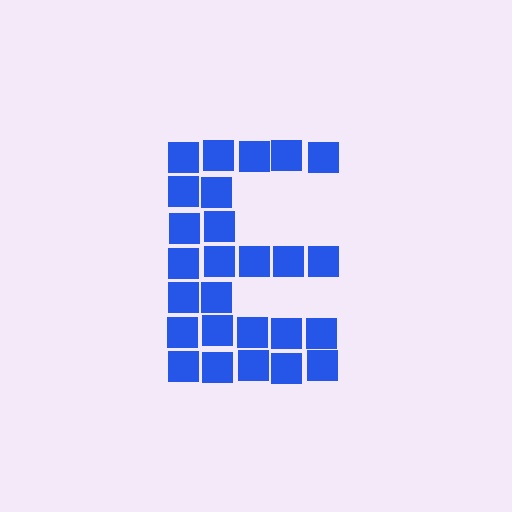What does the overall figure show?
The overall figure shows the letter E.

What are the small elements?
The small elements are squares.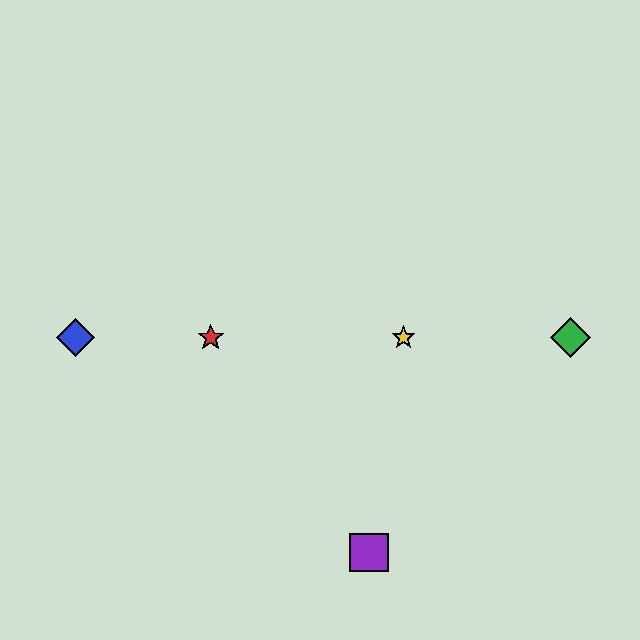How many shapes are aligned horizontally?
4 shapes (the red star, the blue diamond, the green diamond, the yellow star) are aligned horizontally.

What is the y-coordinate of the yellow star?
The yellow star is at y≈338.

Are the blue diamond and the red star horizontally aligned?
Yes, both are at y≈338.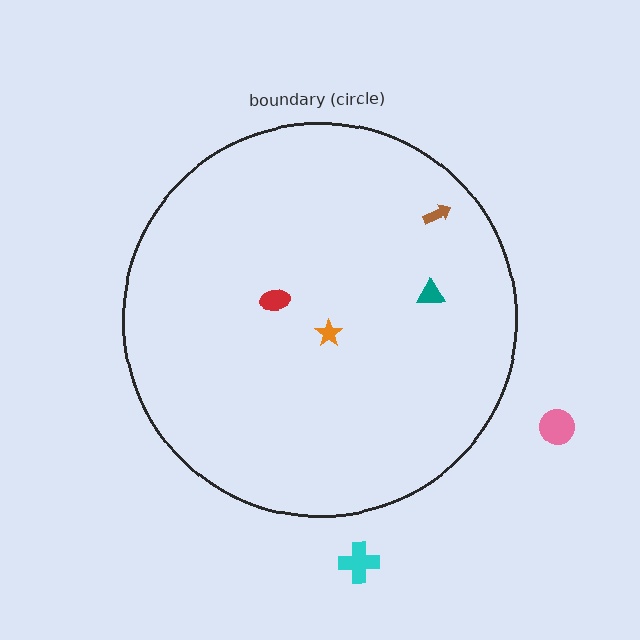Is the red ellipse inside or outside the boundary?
Inside.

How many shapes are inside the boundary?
4 inside, 2 outside.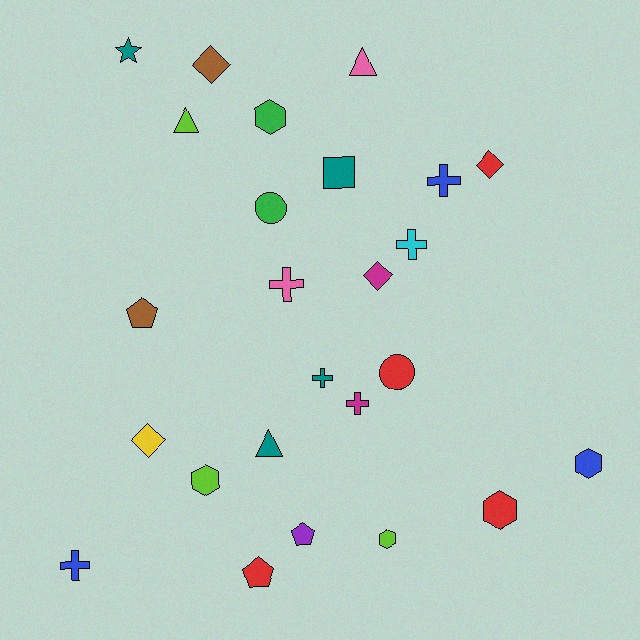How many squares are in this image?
There is 1 square.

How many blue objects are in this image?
There are 3 blue objects.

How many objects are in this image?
There are 25 objects.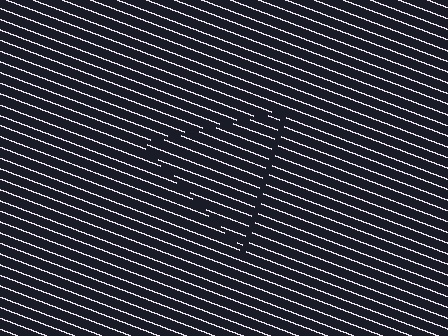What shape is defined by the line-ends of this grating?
An illusory triangle. The interior of the shape contains the same grating, shifted by half a period — the contour is defined by the phase discontinuity where line-ends from the inner and outer gratings abut.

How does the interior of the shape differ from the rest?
The interior of the shape contains the same grating, shifted by half a period — the contour is defined by the phase discontinuity where line-ends from the inner and outer gratings abut.